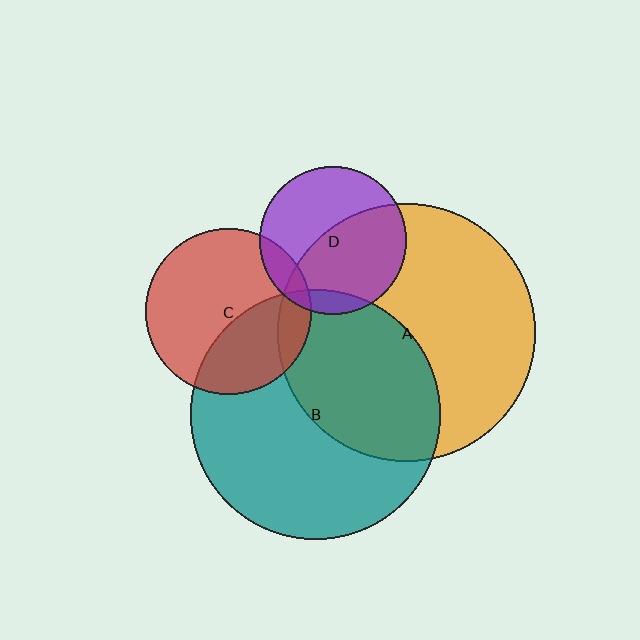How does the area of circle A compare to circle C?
Approximately 2.4 times.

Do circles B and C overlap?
Yes.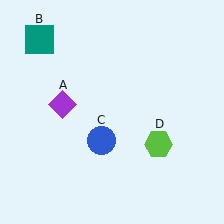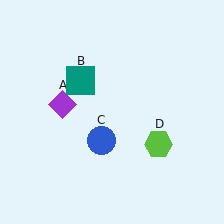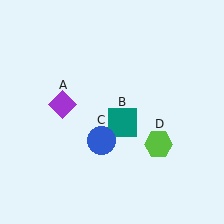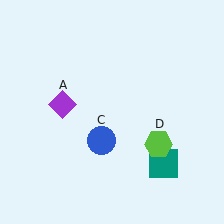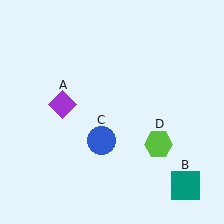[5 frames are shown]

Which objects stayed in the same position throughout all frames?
Purple diamond (object A) and blue circle (object C) and lime hexagon (object D) remained stationary.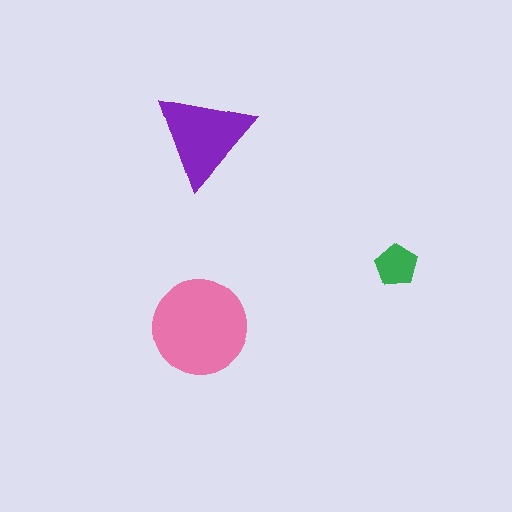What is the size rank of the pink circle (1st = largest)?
1st.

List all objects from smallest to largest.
The green pentagon, the purple triangle, the pink circle.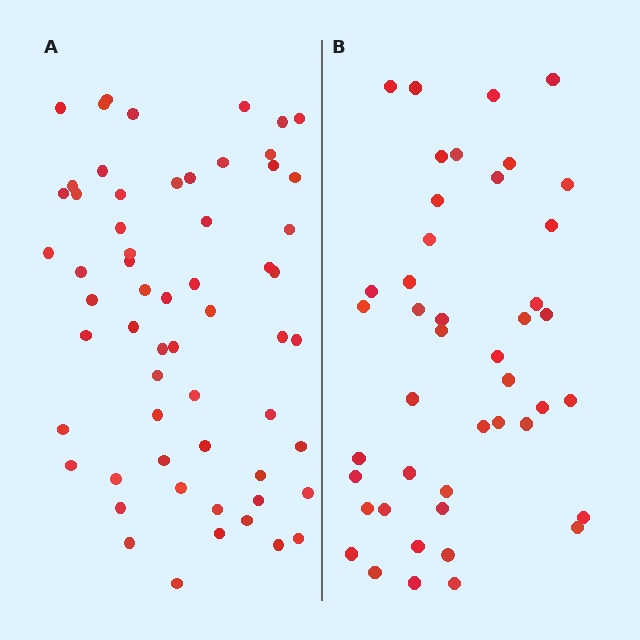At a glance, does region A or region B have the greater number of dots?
Region A (the left region) has more dots.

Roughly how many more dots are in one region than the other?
Region A has approximately 15 more dots than region B.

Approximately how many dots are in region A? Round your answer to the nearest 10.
About 60 dots.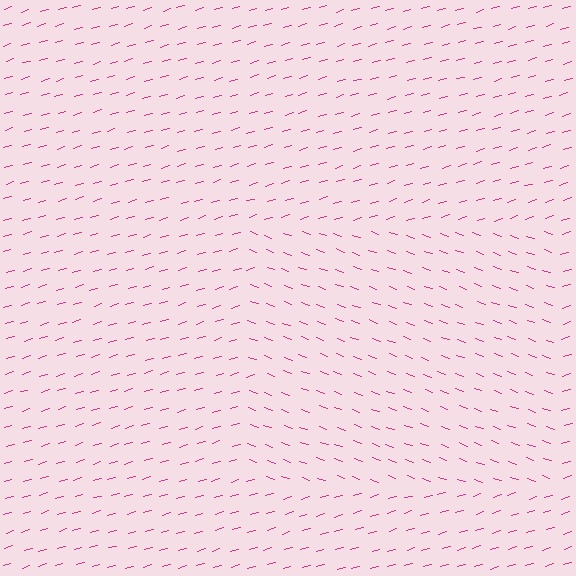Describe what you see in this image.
The image is filled with small magenta line segments. A rectangle region in the image has lines oriented differently from the surrounding lines, creating a visible texture boundary.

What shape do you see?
I see a rectangle.